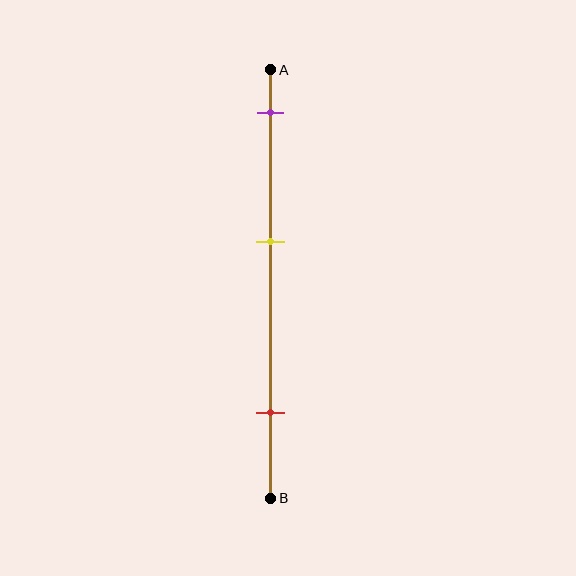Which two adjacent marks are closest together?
The purple and yellow marks are the closest adjacent pair.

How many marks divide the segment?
There are 3 marks dividing the segment.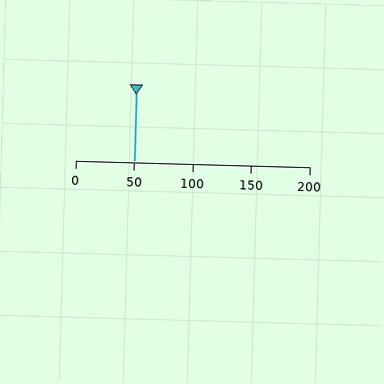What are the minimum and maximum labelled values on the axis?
The axis runs from 0 to 200.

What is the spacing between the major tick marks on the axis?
The major ticks are spaced 50 apart.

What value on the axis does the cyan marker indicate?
The marker indicates approximately 50.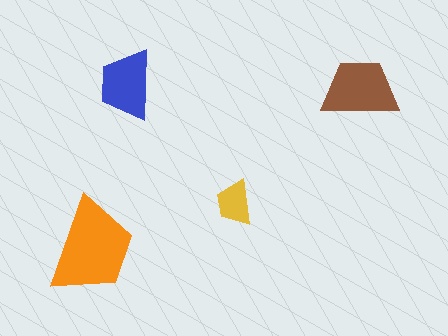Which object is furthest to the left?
The orange trapezoid is leftmost.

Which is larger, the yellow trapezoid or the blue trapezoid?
The blue one.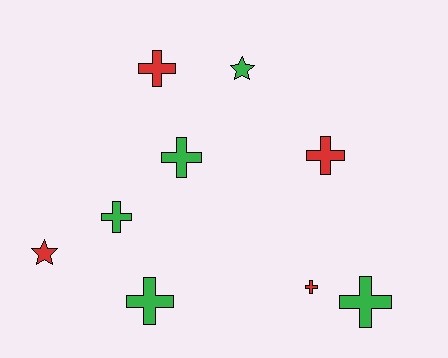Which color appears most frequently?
Green, with 5 objects.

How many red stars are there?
There is 1 red star.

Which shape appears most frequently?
Cross, with 7 objects.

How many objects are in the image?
There are 9 objects.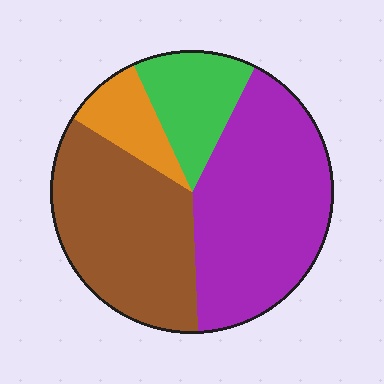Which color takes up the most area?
Purple, at roughly 40%.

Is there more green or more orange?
Green.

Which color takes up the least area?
Orange, at roughly 10%.